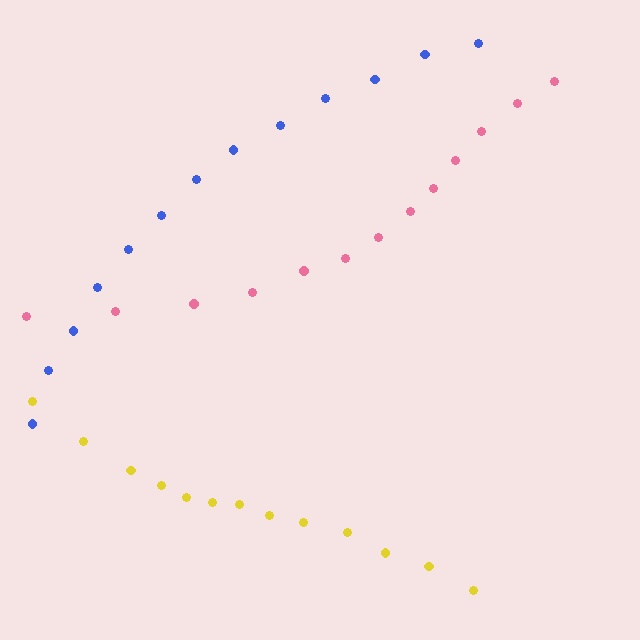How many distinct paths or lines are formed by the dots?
There are 3 distinct paths.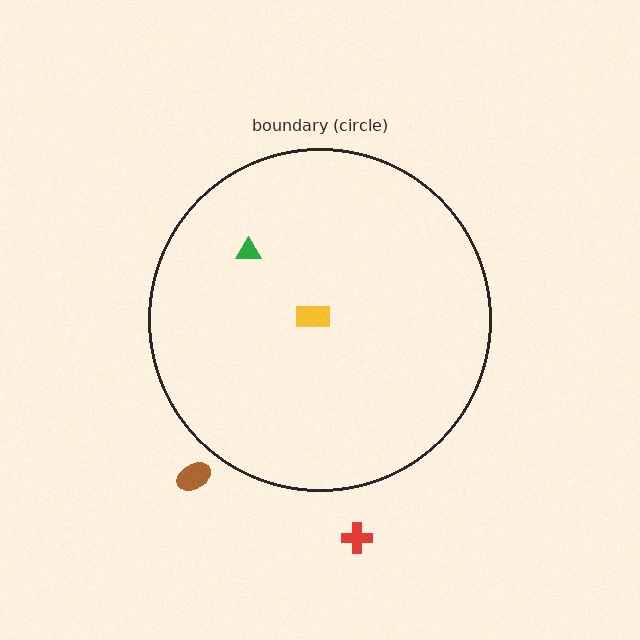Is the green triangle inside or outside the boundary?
Inside.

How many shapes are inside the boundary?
2 inside, 2 outside.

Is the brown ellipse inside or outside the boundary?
Outside.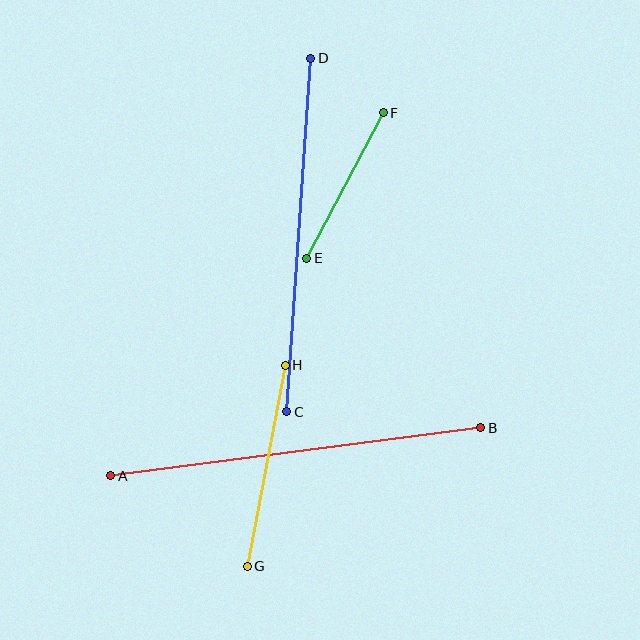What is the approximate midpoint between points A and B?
The midpoint is at approximately (296, 452) pixels.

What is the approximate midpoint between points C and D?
The midpoint is at approximately (299, 235) pixels.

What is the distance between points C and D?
The distance is approximately 354 pixels.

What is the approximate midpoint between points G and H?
The midpoint is at approximately (266, 466) pixels.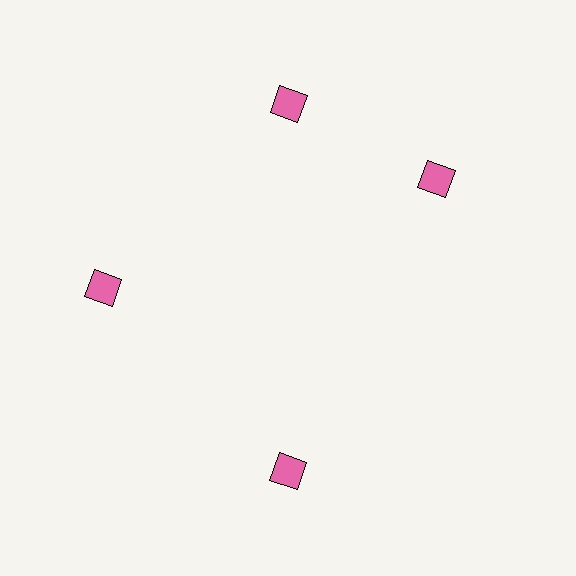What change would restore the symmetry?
The symmetry would be restored by rotating it back into even spacing with its neighbors so that all 4 diamonds sit at equal angles and equal distance from the center.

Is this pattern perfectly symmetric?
No. The 4 pink diamonds are arranged in a ring, but one element near the 3 o'clock position is rotated out of alignment along the ring, breaking the 4-fold rotational symmetry.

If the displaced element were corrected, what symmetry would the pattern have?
It would have 4-fold rotational symmetry — the pattern would map onto itself every 90 degrees.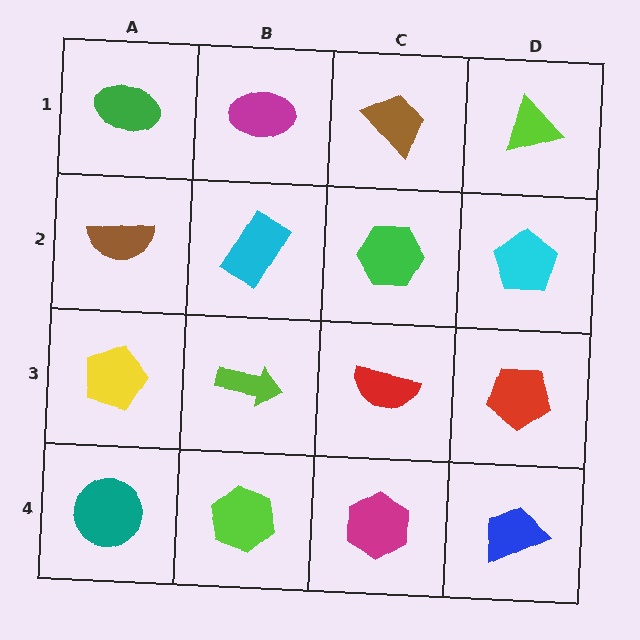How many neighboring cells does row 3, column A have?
3.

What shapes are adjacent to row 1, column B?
A cyan rectangle (row 2, column B), a green ellipse (row 1, column A), a brown trapezoid (row 1, column C).